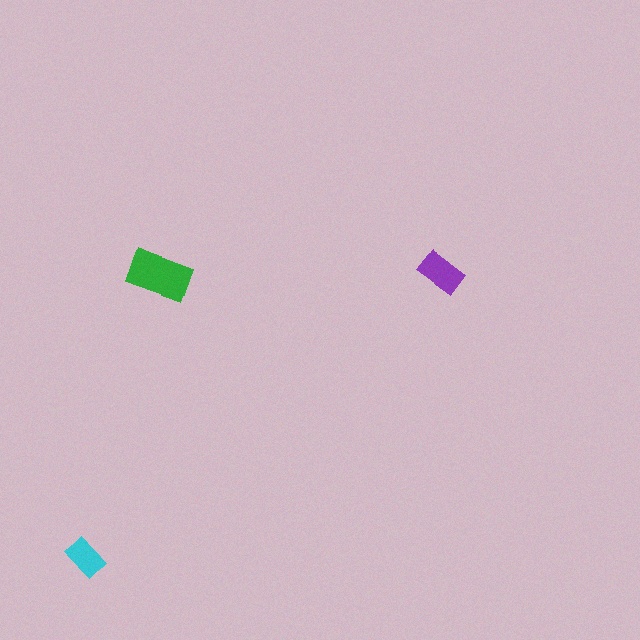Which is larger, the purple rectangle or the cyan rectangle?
The purple one.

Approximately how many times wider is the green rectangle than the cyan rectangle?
About 1.5 times wider.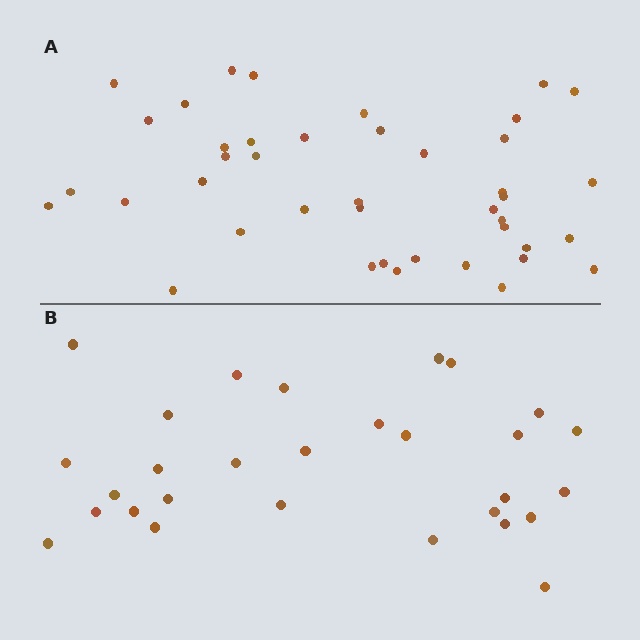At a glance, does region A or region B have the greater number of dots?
Region A (the top region) has more dots.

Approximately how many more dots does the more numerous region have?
Region A has approximately 15 more dots than region B.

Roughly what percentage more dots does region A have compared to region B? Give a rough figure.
About 45% more.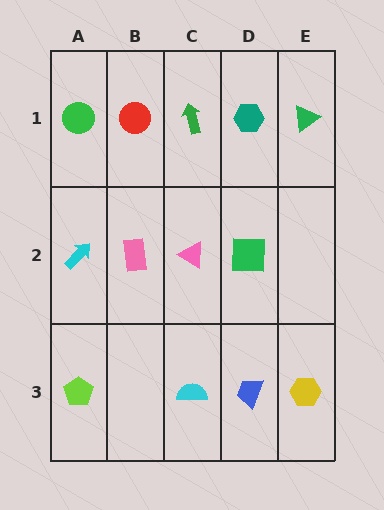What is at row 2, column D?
A green square.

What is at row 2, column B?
A pink rectangle.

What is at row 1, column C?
A green arrow.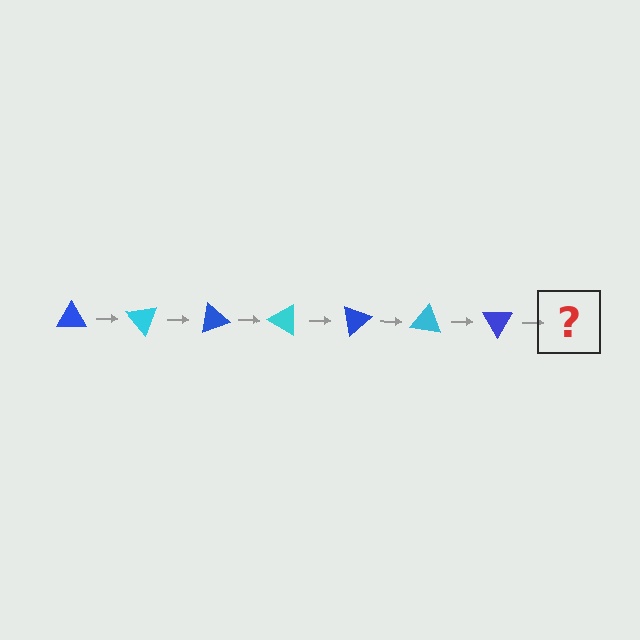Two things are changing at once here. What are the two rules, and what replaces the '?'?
The two rules are that it rotates 50 degrees each step and the color cycles through blue and cyan. The '?' should be a cyan triangle, rotated 350 degrees from the start.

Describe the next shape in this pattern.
It should be a cyan triangle, rotated 350 degrees from the start.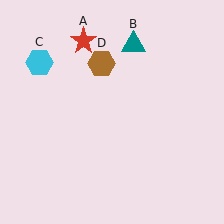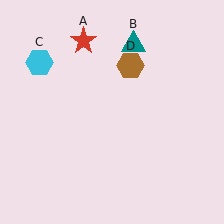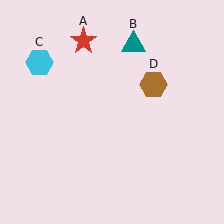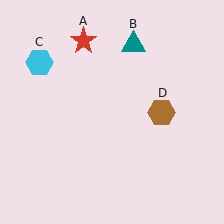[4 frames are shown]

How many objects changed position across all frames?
1 object changed position: brown hexagon (object D).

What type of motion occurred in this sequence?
The brown hexagon (object D) rotated clockwise around the center of the scene.